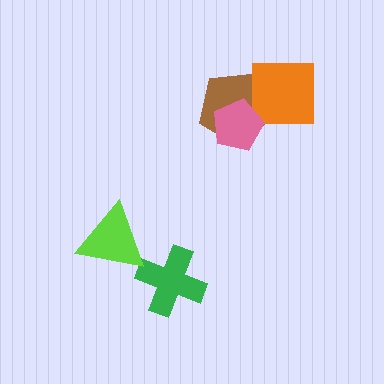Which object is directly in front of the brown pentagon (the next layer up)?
The orange square is directly in front of the brown pentagon.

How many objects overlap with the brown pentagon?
2 objects overlap with the brown pentagon.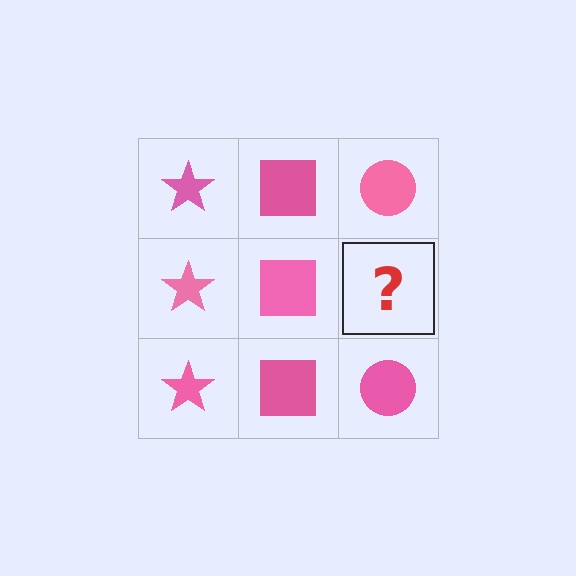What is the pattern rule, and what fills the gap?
The rule is that each column has a consistent shape. The gap should be filled with a pink circle.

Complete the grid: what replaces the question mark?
The question mark should be replaced with a pink circle.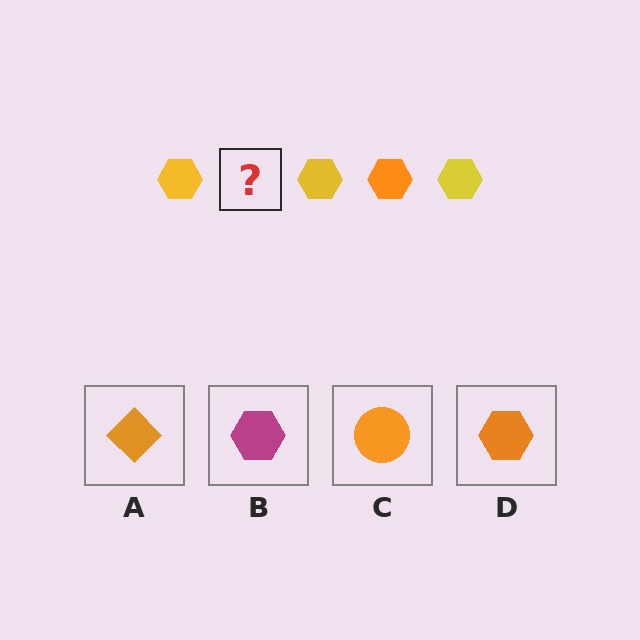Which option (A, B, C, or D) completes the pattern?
D.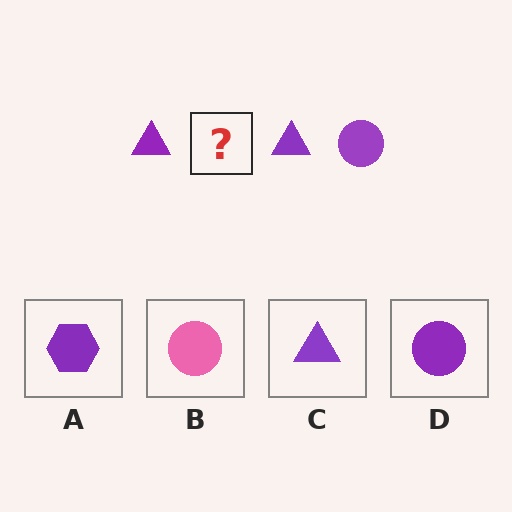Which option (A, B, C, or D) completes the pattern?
D.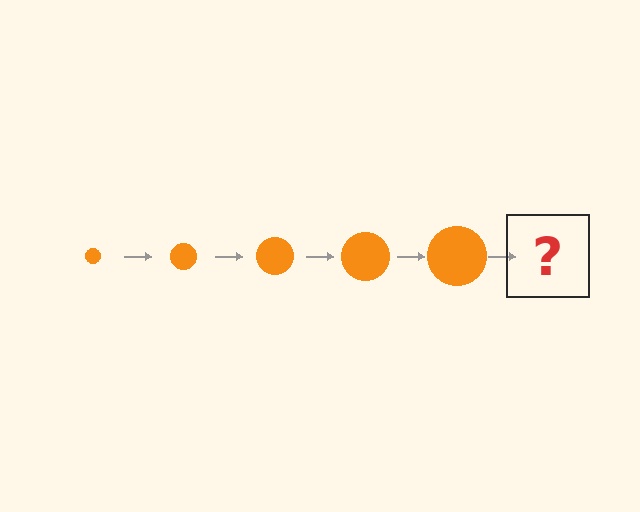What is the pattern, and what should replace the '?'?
The pattern is that the circle gets progressively larger each step. The '?' should be an orange circle, larger than the previous one.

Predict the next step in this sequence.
The next step is an orange circle, larger than the previous one.